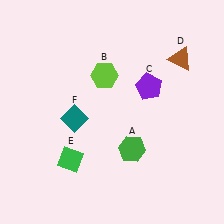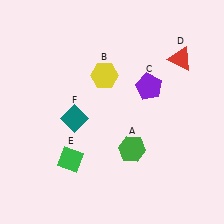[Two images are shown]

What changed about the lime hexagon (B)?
In Image 1, B is lime. In Image 2, it changed to yellow.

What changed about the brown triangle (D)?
In Image 1, D is brown. In Image 2, it changed to red.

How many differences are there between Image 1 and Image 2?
There are 2 differences between the two images.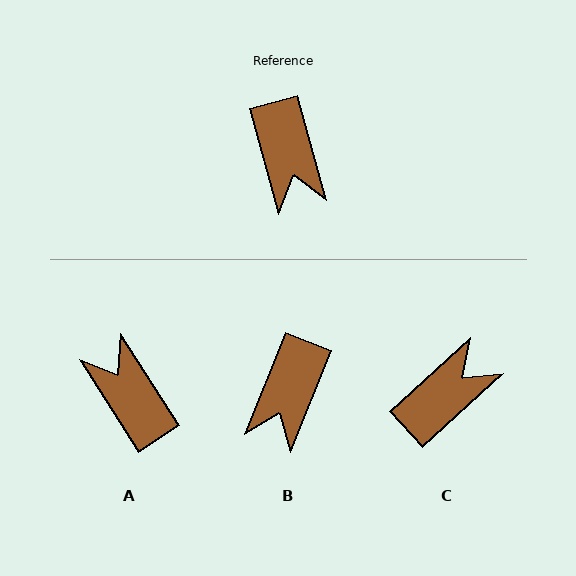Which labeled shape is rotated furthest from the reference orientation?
A, about 163 degrees away.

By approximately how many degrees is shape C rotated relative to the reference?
Approximately 117 degrees counter-clockwise.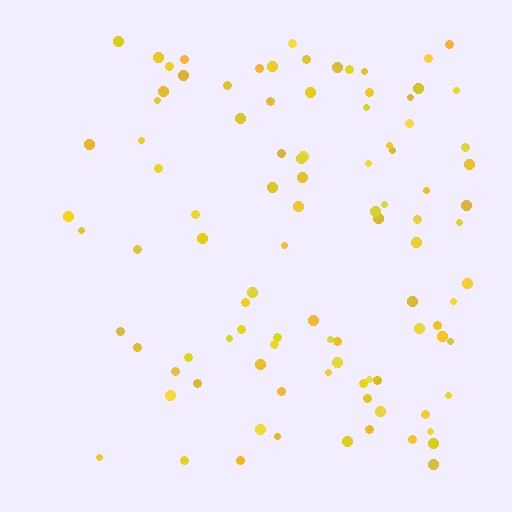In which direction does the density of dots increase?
From left to right, with the right side densest.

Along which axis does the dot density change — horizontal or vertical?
Horizontal.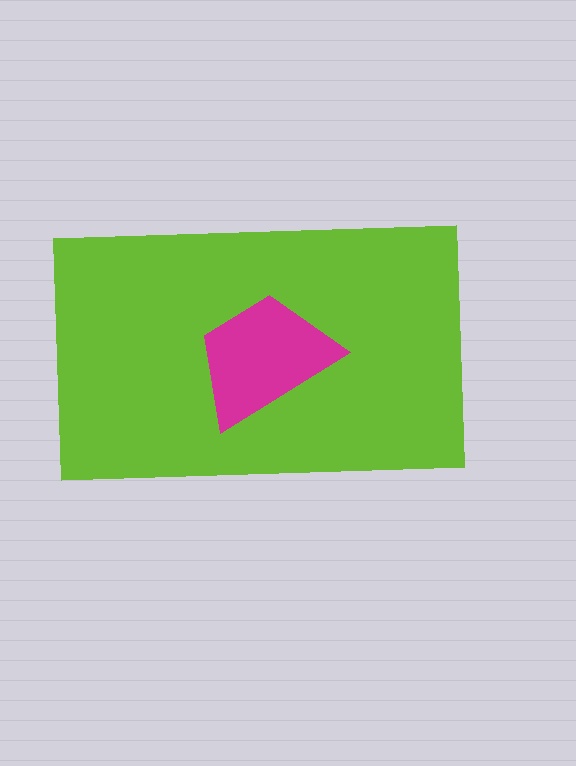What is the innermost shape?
The magenta trapezoid.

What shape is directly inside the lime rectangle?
The magenta trapezoid.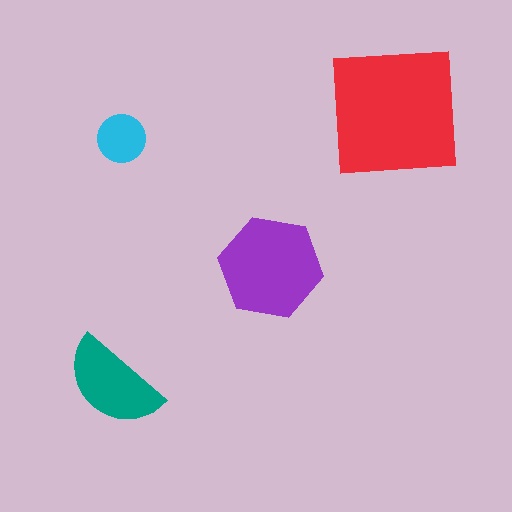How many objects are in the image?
There are 4 objects in the image.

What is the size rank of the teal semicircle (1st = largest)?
3rd.